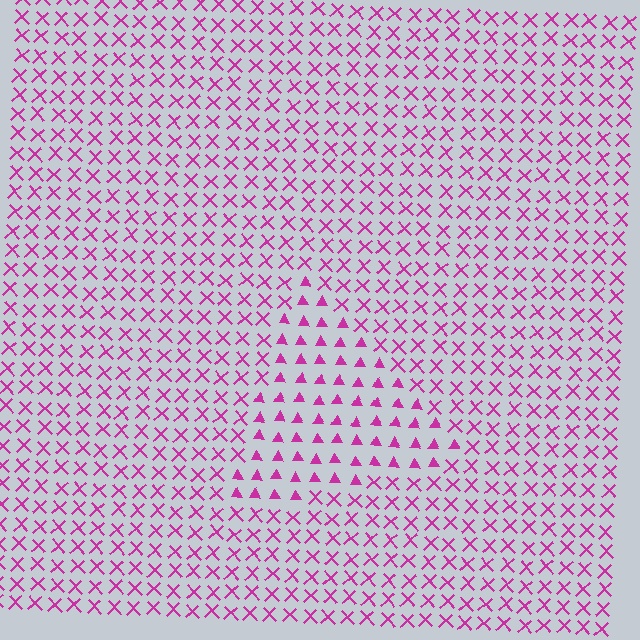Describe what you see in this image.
The image is filled with small magenta elements arranged in a uniform grid. A triangle-shaped region contains triangles, while the surrounding area contains X marks. The boundary is defined purely by the change in element shape.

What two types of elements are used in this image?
The image uses triangles inside the triangle region and X marks outside it.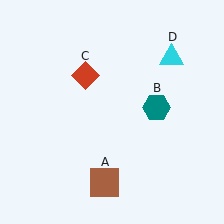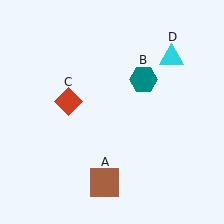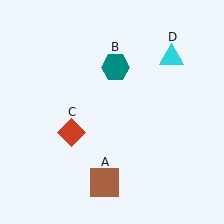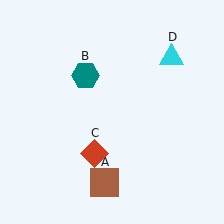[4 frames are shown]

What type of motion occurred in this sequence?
The teal hexagon (object B), red diamond (object C) rotated counterclockwise around the center of the scene.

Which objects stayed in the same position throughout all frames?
Brown square (object A) and cyan triangle (object D) remained stationary.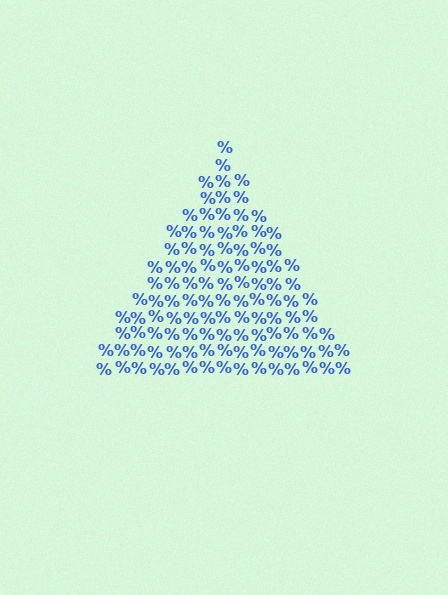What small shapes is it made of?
It is made of small percent signs.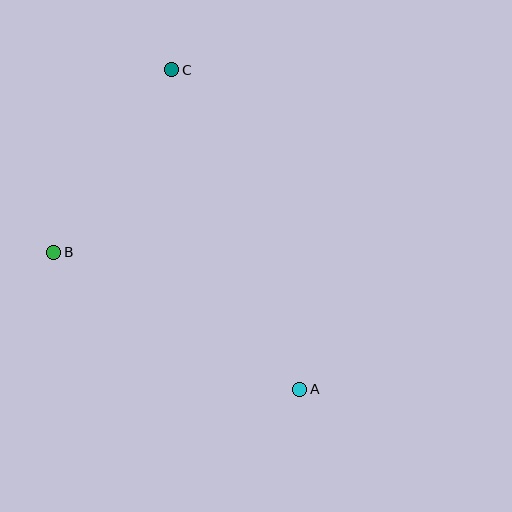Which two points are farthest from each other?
Points A and C are farthest from each other.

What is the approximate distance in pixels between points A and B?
The distance between A and B is approximately 281 pixels.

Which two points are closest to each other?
Points B and C are closest to each other.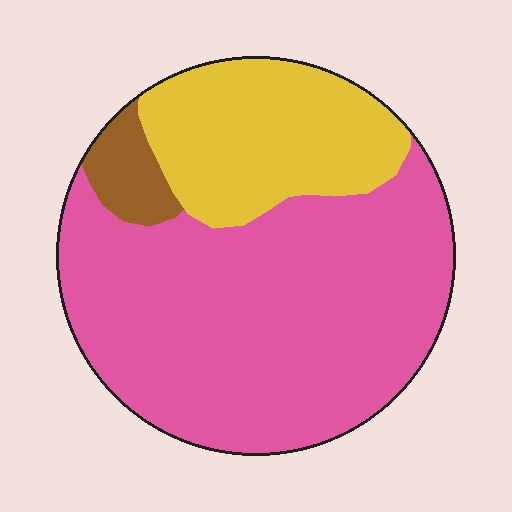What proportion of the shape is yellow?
Yellow takes up between a quarter and a half of the shape.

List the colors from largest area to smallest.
From largest to smallest: pink, yellow, brown.